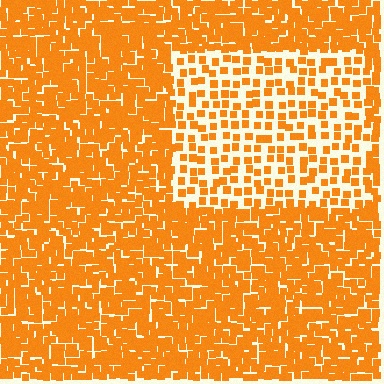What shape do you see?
I see a rectangle.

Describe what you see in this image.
The image contains small orange elements arranged at two different densities. A rectangle-shaped region is visible where the elements are less densely packed than the surrounding area.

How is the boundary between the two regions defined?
The boundary is defined by a change in element density (approximately 2.4x ratio). All elements are the same color, size, and shape.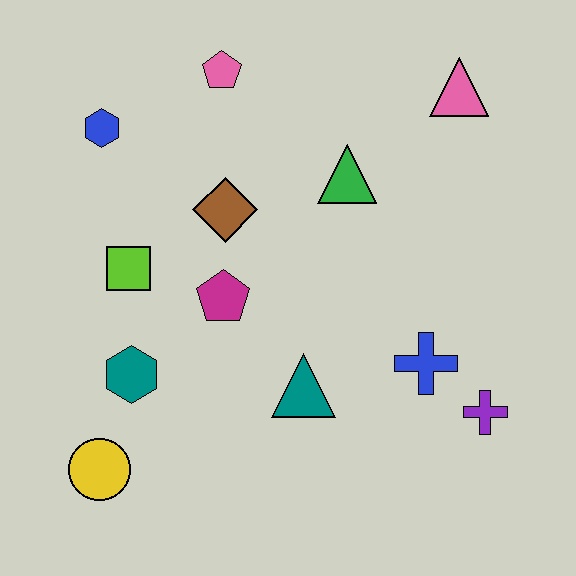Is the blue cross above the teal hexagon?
Yes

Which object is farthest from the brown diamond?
The purple cross is farthest from the brown diamond.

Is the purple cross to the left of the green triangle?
No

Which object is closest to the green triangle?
The brown diamond is closest to the green triangle.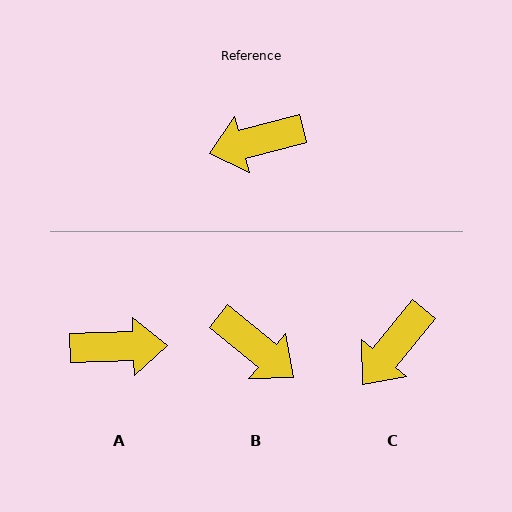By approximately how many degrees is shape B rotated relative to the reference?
Approximately 126 degrees counter-clockwise.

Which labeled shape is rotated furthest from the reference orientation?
A, about 167 degrees away.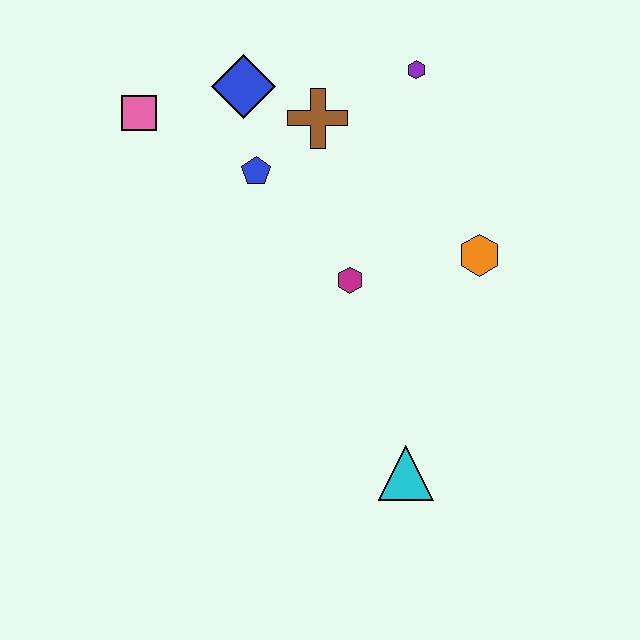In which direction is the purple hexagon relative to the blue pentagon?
The purple hexagon is to the right of the blue pentagon.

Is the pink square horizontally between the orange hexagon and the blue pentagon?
No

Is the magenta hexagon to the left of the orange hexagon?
Yes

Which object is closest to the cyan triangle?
The magenta hexagon is closest to the cyan triangle.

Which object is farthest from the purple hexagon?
The cyan triangle is farthest from the purple hexagon.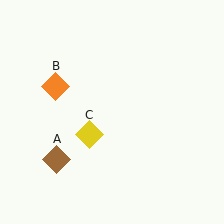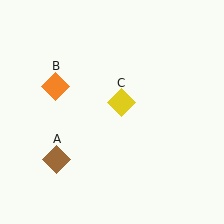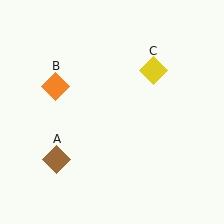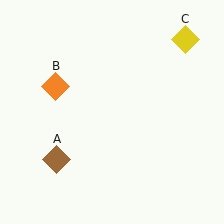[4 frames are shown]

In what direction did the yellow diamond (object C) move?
The yellow diamond (object C) moved up and to the right.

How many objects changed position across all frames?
1 object changed position: yellow diamond (object C).